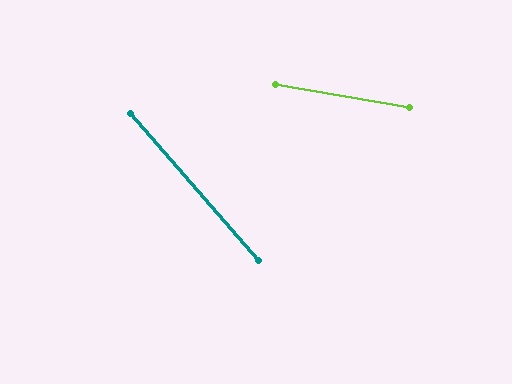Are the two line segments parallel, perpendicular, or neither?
Neither parallel nor perpendicular — they differ by about 39°.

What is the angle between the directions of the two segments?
Approximately 39 degrees.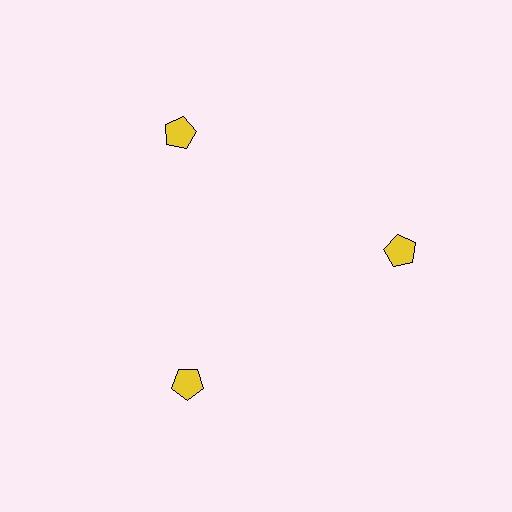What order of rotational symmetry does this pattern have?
This pattern has 3-fold rotational symmetry.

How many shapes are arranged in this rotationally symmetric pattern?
There are 3 shapes, arranged in 3 groups of 1.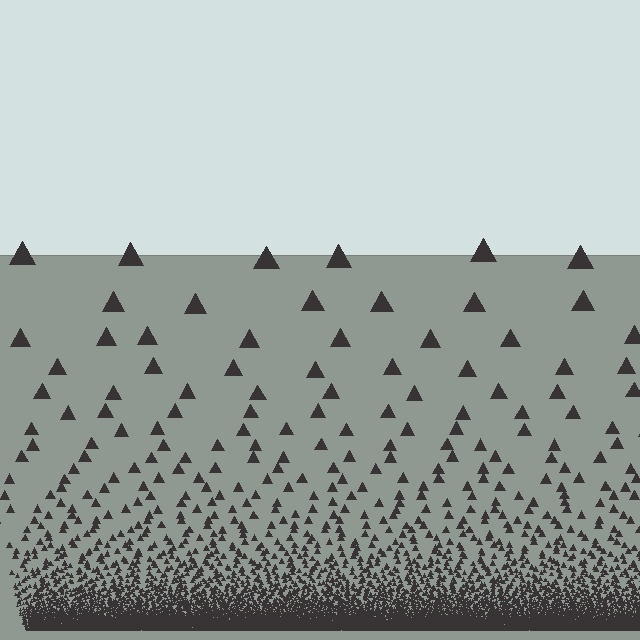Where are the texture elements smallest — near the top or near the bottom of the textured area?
Near the bottom.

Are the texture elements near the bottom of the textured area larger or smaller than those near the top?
Smaller. The gradient is inverted — elements near the bottom are smaller and denser.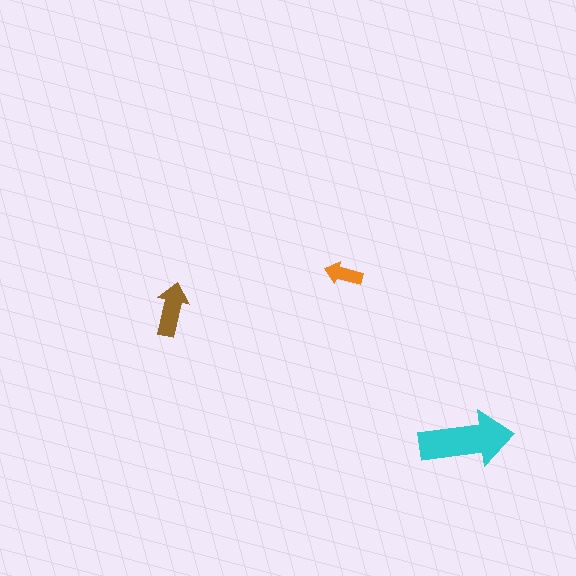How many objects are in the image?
There are 3 objects in the image.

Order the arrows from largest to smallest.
the cyan one, the brown one, the orange one.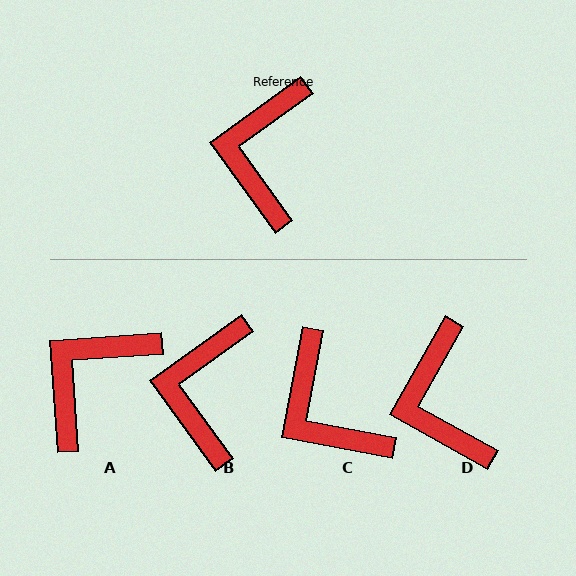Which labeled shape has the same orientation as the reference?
B.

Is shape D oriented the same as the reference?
No, it is off by about 25 degrees.